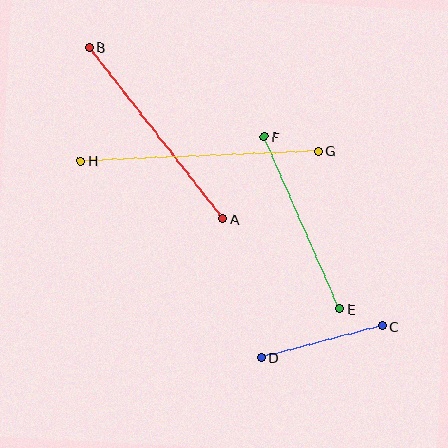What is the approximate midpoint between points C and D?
The midpoint is at approximately (322, 342) pixels.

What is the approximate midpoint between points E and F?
The midpoint is at approximately (302, 223) pixels.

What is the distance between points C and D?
The distance is approximately 125 pixels.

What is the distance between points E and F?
The distance is approximately 188 pixels.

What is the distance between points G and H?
The distance is approximately 238 pixels.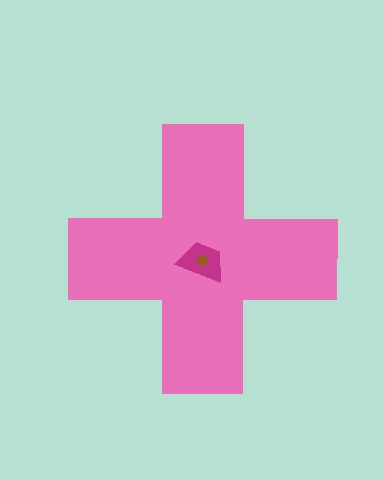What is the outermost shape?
The pink cross.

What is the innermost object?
The brown pentagon.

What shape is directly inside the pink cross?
The magenta trapezoid.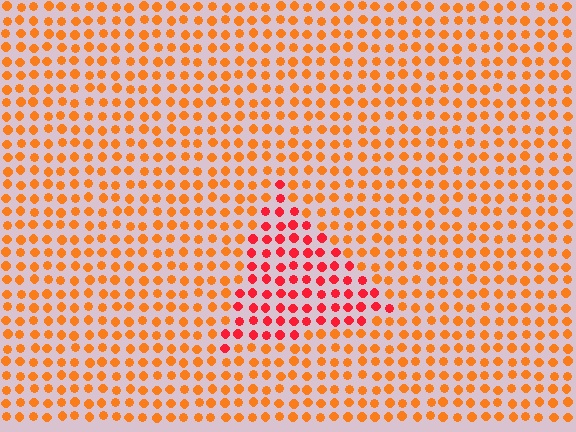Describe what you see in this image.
The image is filled with small orange elements in a uniform arrangement. A triangle-shaped region is visible where the elements are tinted to a slightly different hue, forming a subtle color boundary.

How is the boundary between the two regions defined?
The boundary is defined purely by a slight shift in hue (about 33 degrees). Spacing, size, and orientation are identical on both sides.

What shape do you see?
I see a triangle.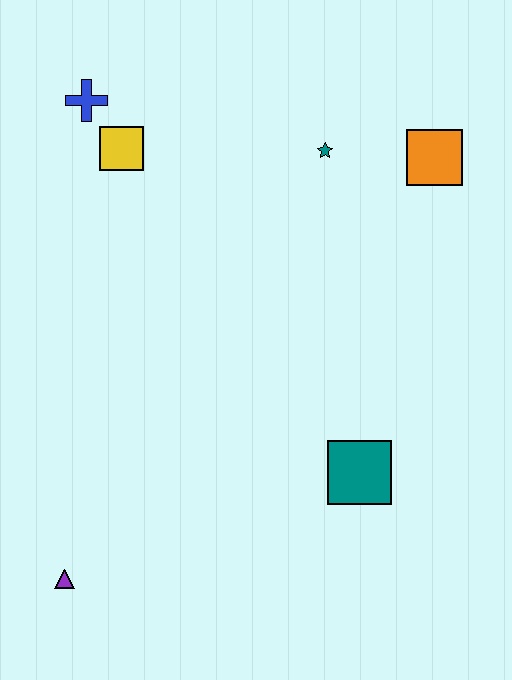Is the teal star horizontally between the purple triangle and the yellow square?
No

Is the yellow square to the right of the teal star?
No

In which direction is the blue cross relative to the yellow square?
The blue cross is above the yellow square.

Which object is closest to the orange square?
The teal star is closest to the orange square.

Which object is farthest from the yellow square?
The purple triangle is farthest from the yellow square.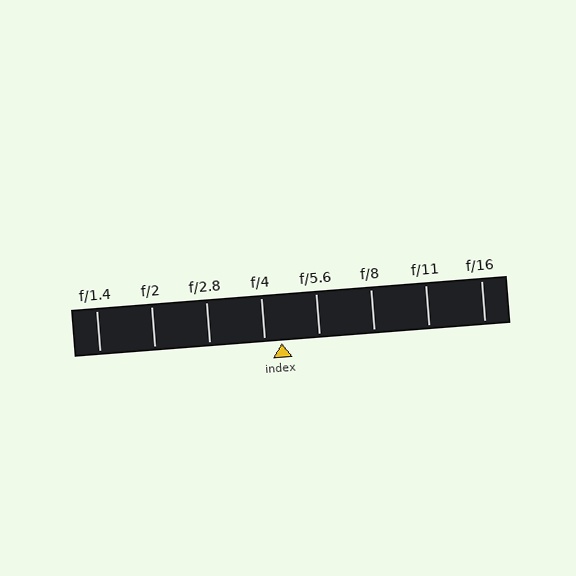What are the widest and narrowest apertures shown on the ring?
The widest aperture shown is f/1.4 and the narrowest is f/16.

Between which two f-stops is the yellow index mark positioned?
The index mark is between f/4 and f/5.6.